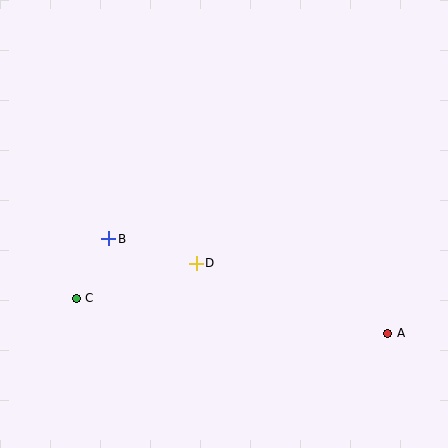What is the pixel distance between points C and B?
The distance between C and B is 67 pixels.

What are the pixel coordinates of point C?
Point C is at (76, 298).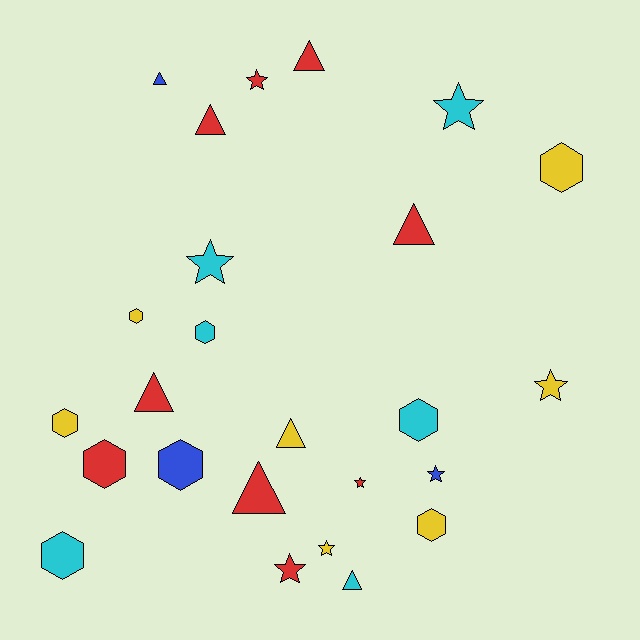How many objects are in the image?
There are 25 objects.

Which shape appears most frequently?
Hexagon, with 9 objects.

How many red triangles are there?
There are 5 red triangles.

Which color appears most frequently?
Red, with 9 objects.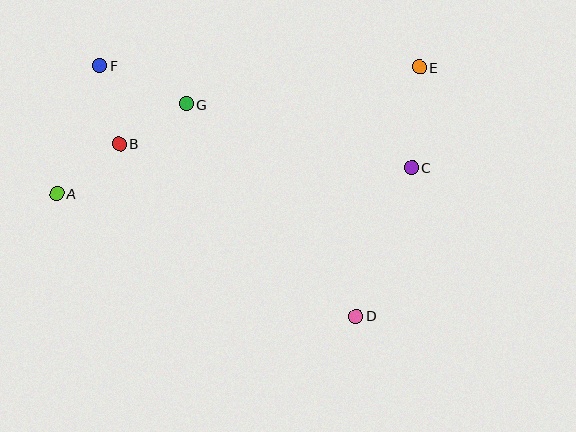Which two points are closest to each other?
Points B and G are closest to each other.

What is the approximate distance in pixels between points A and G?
The distance between A and G is approximately 157 pixels.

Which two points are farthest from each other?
Points A and E are farthest from each other.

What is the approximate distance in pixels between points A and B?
The distance between A and B is approximately 80 pixels.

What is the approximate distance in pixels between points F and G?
The distance between F and G is approximately 95 pixels.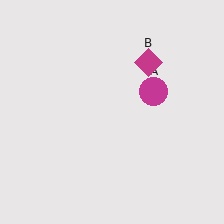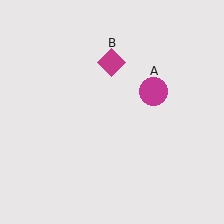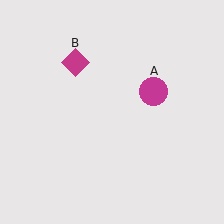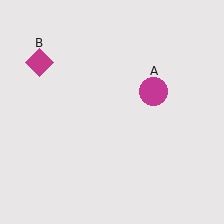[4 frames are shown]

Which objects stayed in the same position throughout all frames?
Magenta circle (object A) remained stationary.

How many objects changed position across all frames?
1 object changed position: magenta diamond (object B).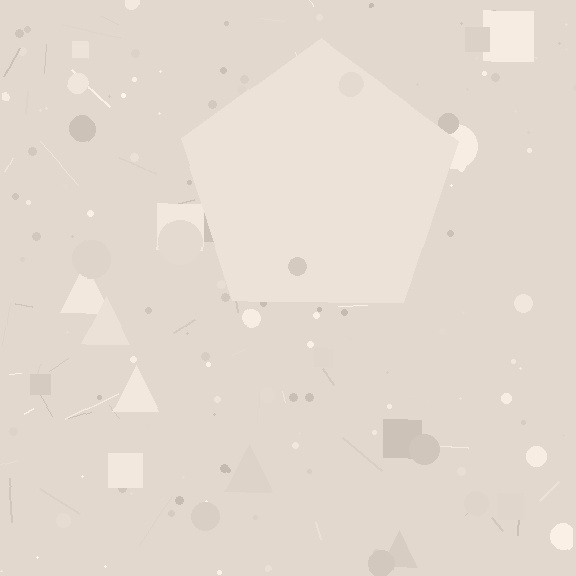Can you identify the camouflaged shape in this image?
The camouflaged shape is a pentagon.